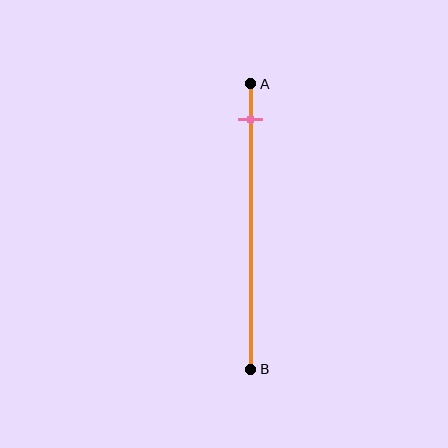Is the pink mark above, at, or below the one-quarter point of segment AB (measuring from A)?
The pink mark is above the one-quarter point of segment AB.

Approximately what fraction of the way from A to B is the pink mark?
The pink mark is approximately 15% of the way from A to B.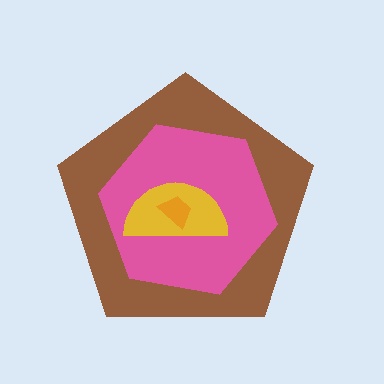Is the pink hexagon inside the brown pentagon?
Yes.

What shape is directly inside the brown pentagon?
The pink hexagon.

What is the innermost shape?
The orange trapezoid.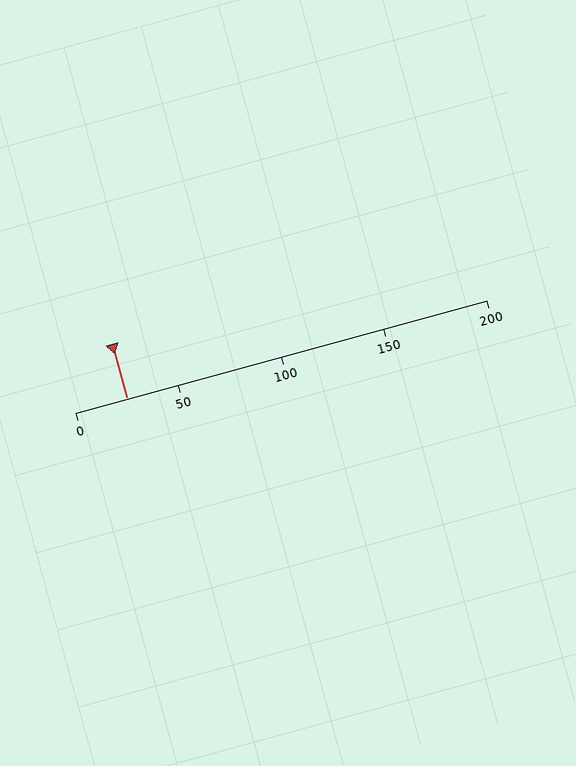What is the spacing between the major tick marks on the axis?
The major ticks are spaced 50 apart.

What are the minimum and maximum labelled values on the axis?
The axis runs from 0 to 200.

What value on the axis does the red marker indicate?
The marker indicates approximately 25.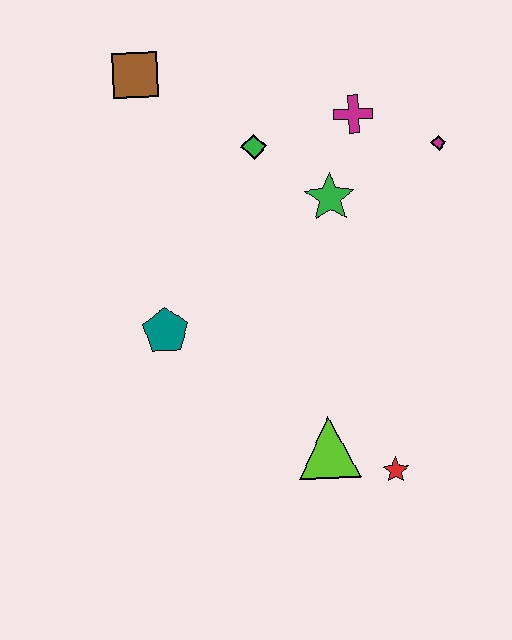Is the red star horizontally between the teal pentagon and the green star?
No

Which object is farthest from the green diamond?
The red star is farthest from the green diamond.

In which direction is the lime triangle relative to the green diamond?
The lime triangle is below the green diamond.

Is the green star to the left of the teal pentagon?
No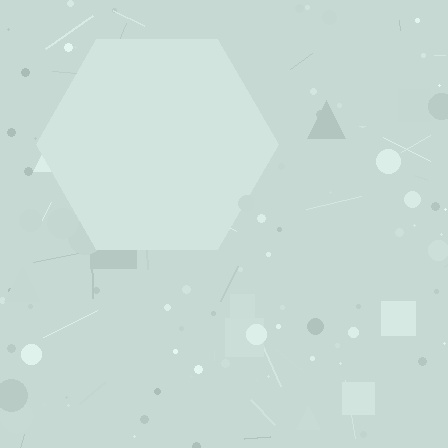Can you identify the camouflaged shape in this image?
The camouflaged shape is a hexagon.